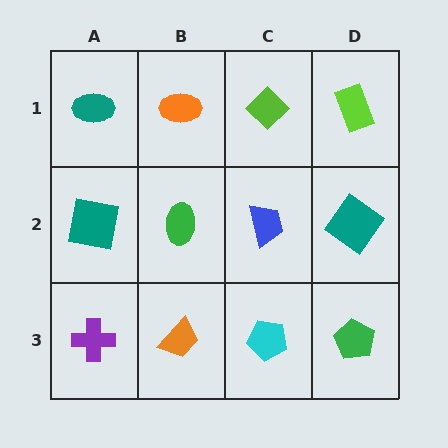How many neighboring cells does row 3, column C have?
3.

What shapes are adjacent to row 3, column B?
A green ellipse (row 2, column B), a purple cross (row 3, column A), a cyan pentagon (row 3, column C).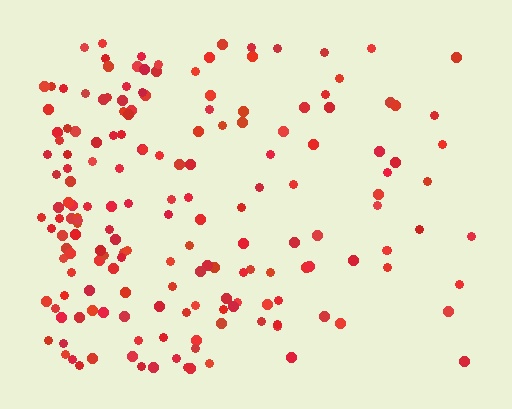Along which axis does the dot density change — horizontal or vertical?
Horizontal.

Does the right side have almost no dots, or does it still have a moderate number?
Still a moderate number, just noticeably fewer than the left.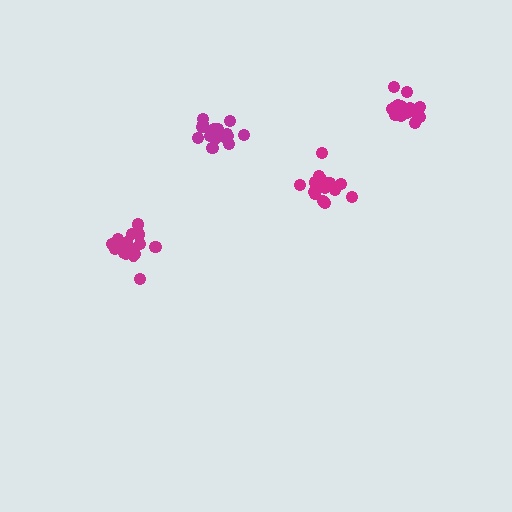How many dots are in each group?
Group 1: 19 dots, Group 2: 16 dots, Group 3: 19 dots, Group 4: 16 dots (70 total).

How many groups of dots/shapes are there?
There are 4 groups.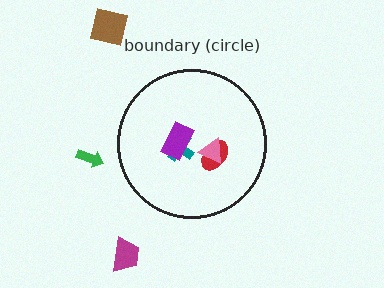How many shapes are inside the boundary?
4 inside, 3 outside.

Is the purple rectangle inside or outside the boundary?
Inside.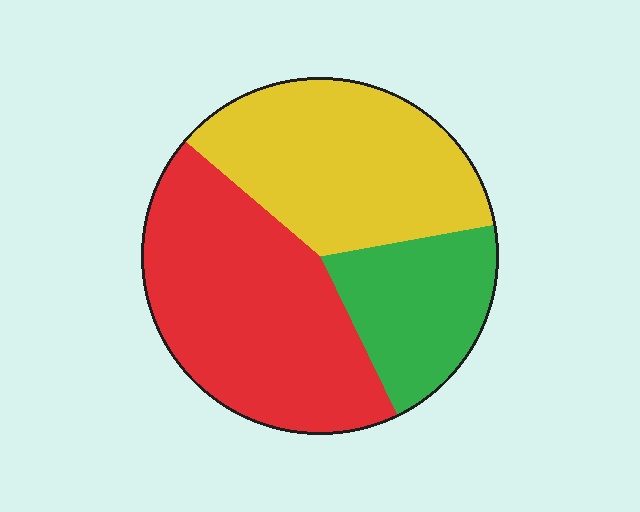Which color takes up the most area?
Red, at roughly 45%.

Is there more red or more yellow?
Red.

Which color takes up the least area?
Green, at roughly 20%.